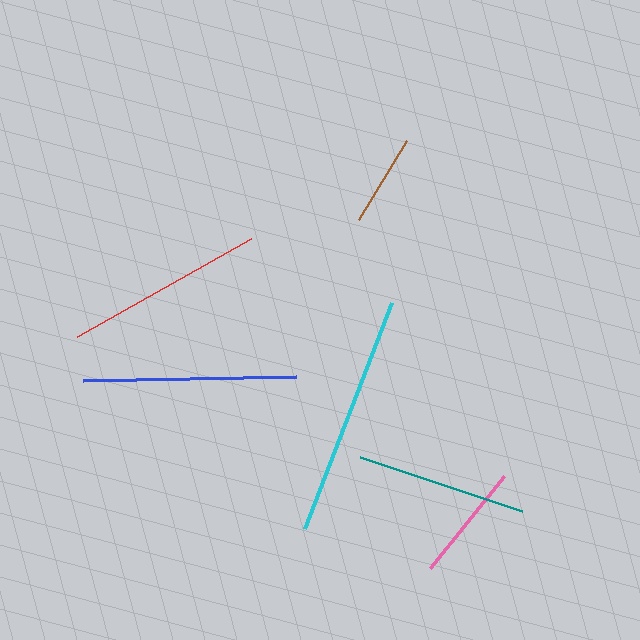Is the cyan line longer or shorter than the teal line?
The cyan line is longer than the teal line.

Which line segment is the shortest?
The brown line is the shortest at approximately 93 pixels.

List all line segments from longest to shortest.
From longest to shortest: cyan, blue, red, teal, pink, brown.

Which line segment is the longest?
The cyan line is the longest at approximately 242 pixels.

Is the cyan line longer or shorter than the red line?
The cyan line is longer than the red line.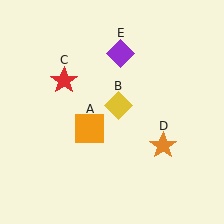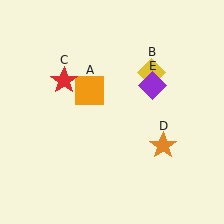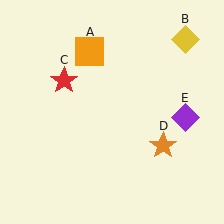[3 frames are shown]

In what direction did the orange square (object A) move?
The orange square (object A) moved up.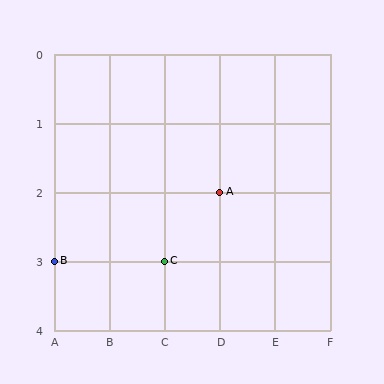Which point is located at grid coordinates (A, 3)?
Point B is at (A, 3).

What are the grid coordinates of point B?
Point B is at grid coordinates (A, 3).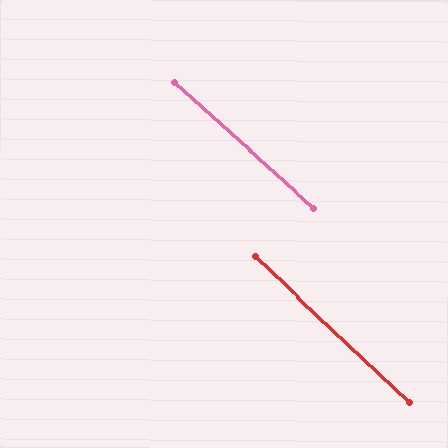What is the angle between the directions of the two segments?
Approximately 1 degree.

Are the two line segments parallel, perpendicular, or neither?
Parallel — their directions differ by only 1.3°.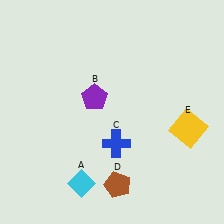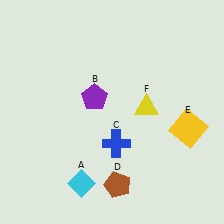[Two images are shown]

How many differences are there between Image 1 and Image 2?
There is 1 difference between the two images.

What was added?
A yellow triangle (F) was added in Image 2.